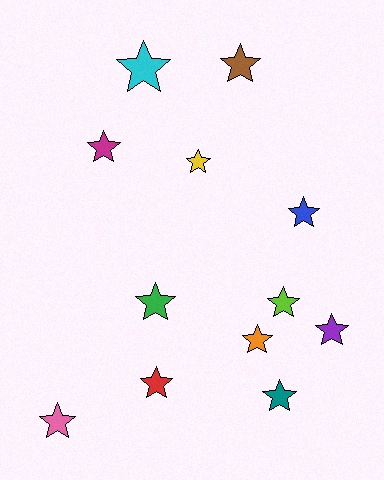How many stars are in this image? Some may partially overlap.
There are 12 stars.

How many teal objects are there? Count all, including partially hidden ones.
There is 1 teal object.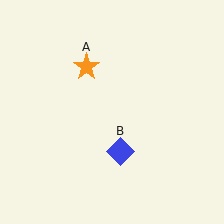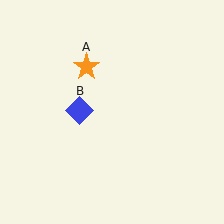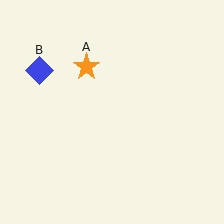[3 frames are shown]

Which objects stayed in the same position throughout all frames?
Orange star (object A) remained stationary.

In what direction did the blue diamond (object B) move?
The blue diamond (object B) moved up and to the left.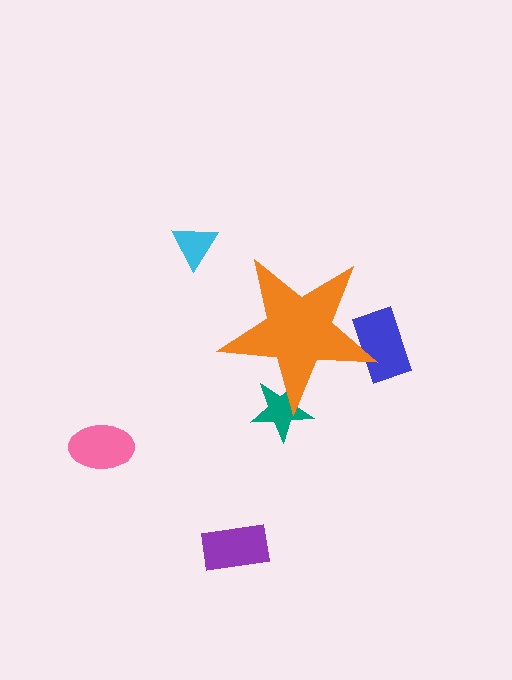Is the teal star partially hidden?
Yes, the teal star is partially hidden behind the orange star.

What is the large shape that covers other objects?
An orange star.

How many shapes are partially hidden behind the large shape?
2 shapes are partially hidden.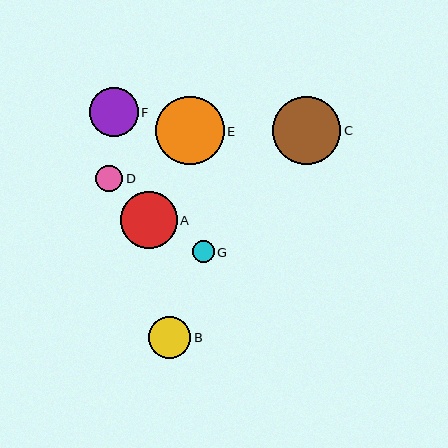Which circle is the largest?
Circle E is the largest with a size of approximately 69 pixels.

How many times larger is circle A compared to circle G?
Circle A is approximately 2.6 times the size of circle G.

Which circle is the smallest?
Circle G is the smallest with a size of approximately 22 pixels.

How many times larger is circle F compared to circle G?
Circle F is approximately 2.3 times the size of circle G.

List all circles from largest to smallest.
From largest to smallest: E, C, A, F, B, D, G.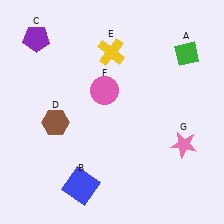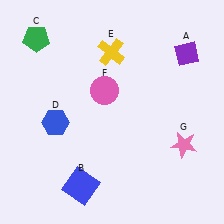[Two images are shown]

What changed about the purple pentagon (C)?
In Image 1, C is purple. In Image 2, it changed to green.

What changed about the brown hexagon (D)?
In Image 1, D is brown. In Image 2, it changed to blue.